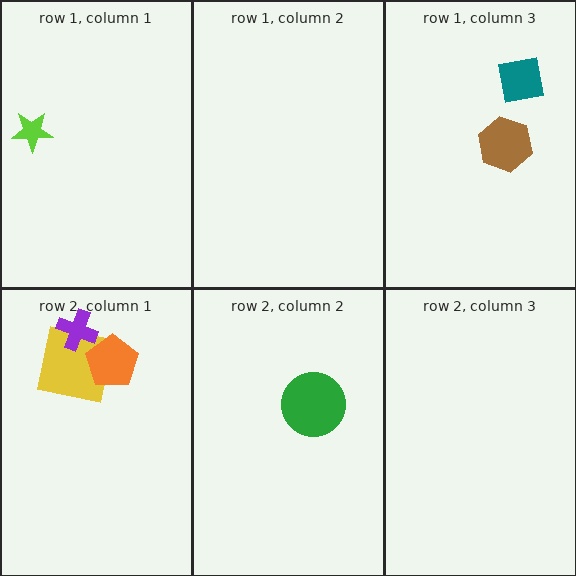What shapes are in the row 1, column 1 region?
The lime star.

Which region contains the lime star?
The row 1, column 1 region.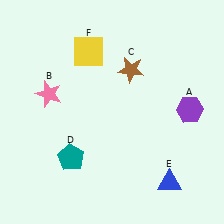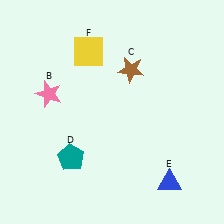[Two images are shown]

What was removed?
The purple hexagon (A) was removed in Image 2.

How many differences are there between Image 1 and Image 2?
There is 1 difference between the two images.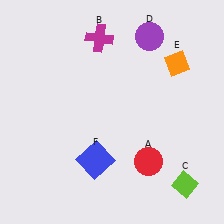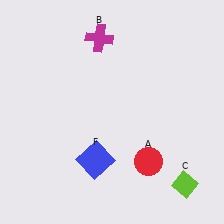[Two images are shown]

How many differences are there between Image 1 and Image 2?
There are 2 differences between the two images.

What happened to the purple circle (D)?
The purple circle (D) was removed in Image 2. It was in the top-right area of Image 1.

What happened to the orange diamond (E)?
The orange diamond (E) was removed in Image 2. It was in the top-right area of Image 1.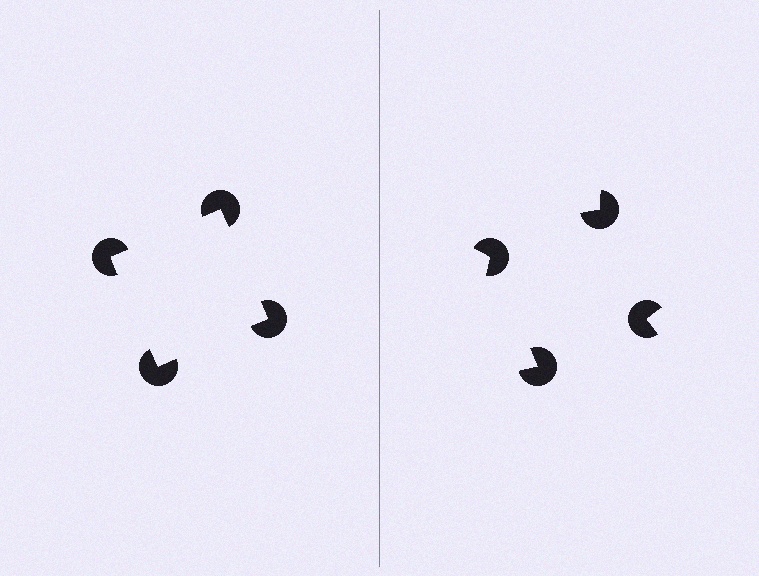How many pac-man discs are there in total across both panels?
8 — 4 on each side.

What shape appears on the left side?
An illusory square.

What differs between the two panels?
The pac-man discs are positioned identically on both sides; only the wedge orientations differ. On the left they align to a square; on the right they are misaligned.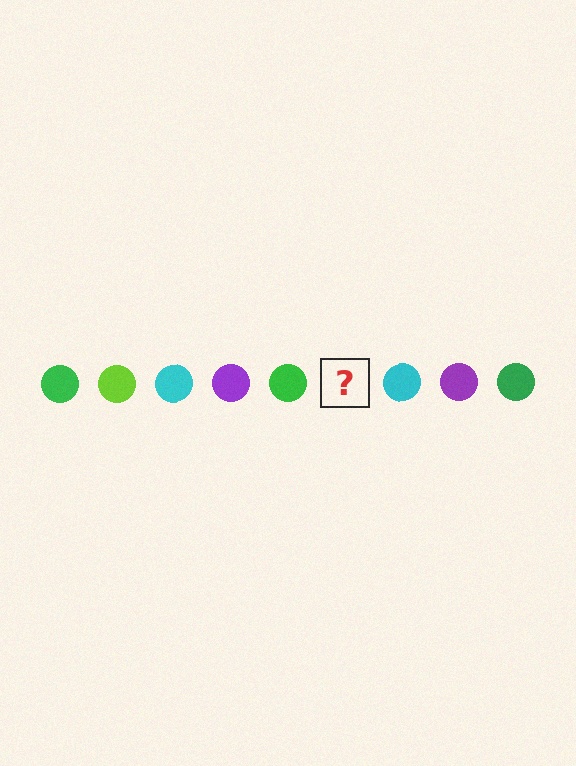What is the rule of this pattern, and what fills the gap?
The rule is that the pattern cycles through green, lime, cyan, purple circles. The gap should be filled with a lime circle.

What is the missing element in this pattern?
The missing element is a lime circle.